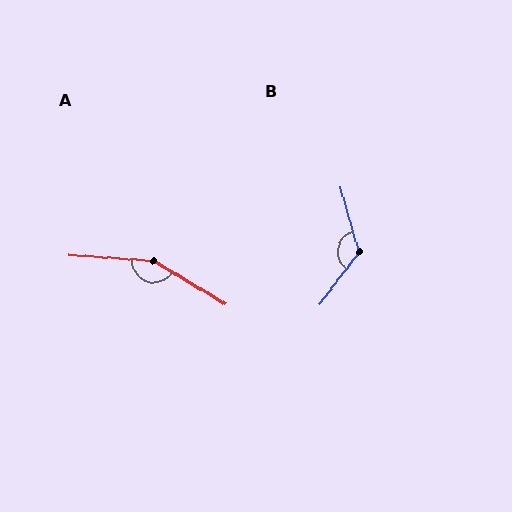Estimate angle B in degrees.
Approximately 127 degrees.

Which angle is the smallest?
B, at approximately 127 degrees.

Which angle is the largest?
A, at approximately 153 degrees.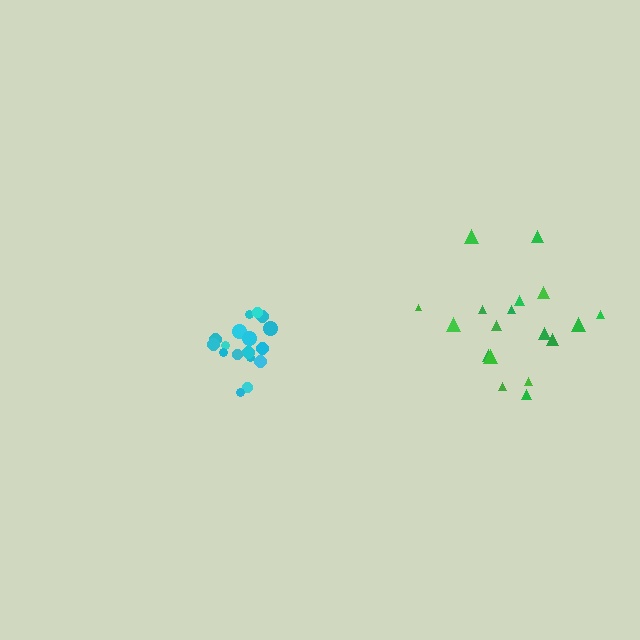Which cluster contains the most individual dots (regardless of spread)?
Green (18).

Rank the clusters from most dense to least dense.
cyan, green.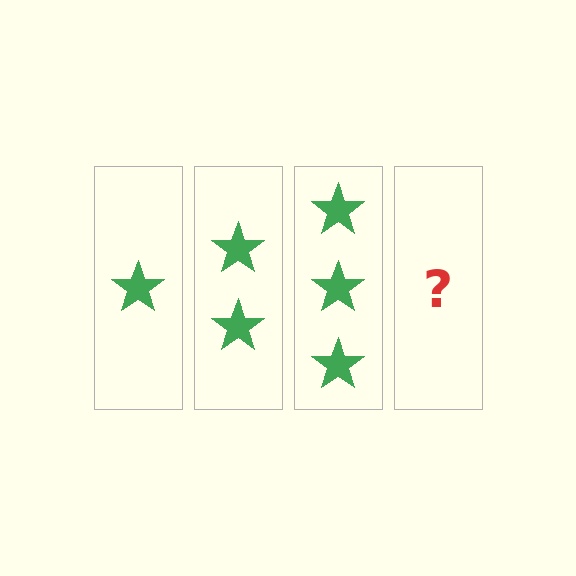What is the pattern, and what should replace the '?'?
The pattern is that each step adds one more star. The '?' should be 4 stars.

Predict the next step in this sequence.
The next step is 4 stars.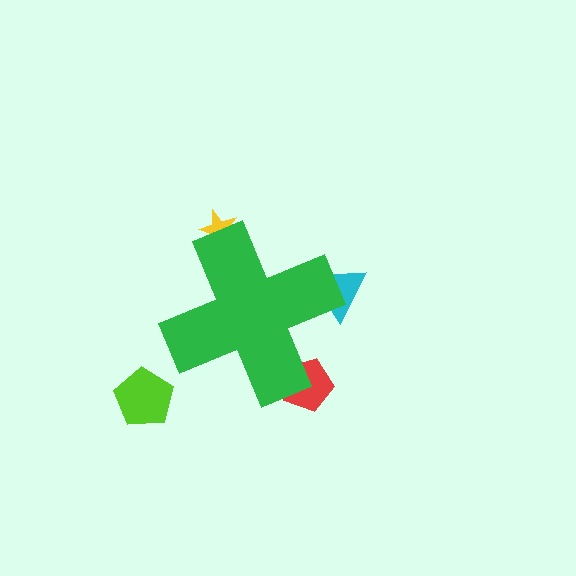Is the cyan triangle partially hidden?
Yes, the cyan triangle is partially hidden behind the green cross.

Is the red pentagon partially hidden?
Yes, the red pentagon is partially hidden behind the green cross.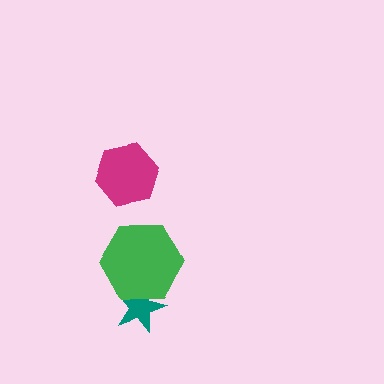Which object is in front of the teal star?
The green hexagon is in front of the teal star.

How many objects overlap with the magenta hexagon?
0 objects overlap with the magenta hexagon.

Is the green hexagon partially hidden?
No, no other shape covers it.